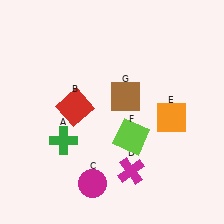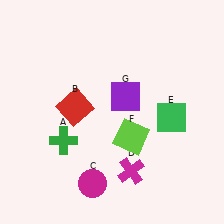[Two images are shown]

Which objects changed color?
E changed from orange to green. G changed from brown to purple.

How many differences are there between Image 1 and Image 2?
There are 2 differences between the two images.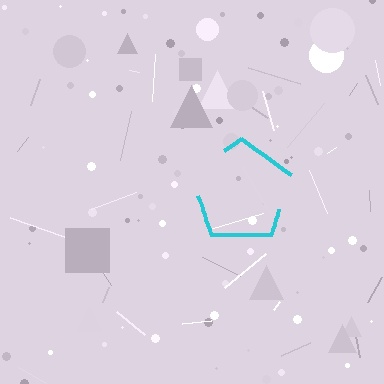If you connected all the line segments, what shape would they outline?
They would outline a pentagon.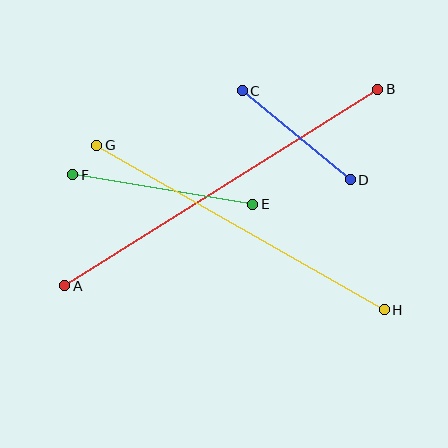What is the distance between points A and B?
The distance is approximately 370 pixels.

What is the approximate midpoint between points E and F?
The midpoint is at approximately (163, 190) pixels.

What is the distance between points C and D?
The distance is approximately 140 pixels.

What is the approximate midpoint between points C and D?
The midpoint is at approximately (296, 135) pixels.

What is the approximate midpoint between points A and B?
The midpoint is at approximately (221, 187) pixels.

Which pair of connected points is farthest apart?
Points A and B are farthest apart.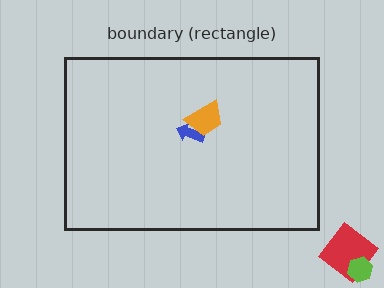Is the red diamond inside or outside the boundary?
Outside.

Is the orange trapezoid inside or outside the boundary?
Inside.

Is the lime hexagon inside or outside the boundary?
Outside.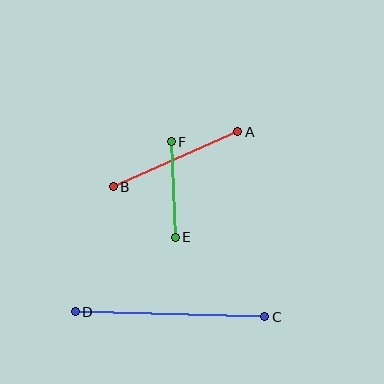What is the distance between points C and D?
The distance is approximately 190 pixels.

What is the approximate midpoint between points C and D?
The midpoint is at approximately (170, 314) pixels.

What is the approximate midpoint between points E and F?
The midpoint is at approximately (173, 190) pixels.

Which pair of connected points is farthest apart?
Points C and D are farthest apart.